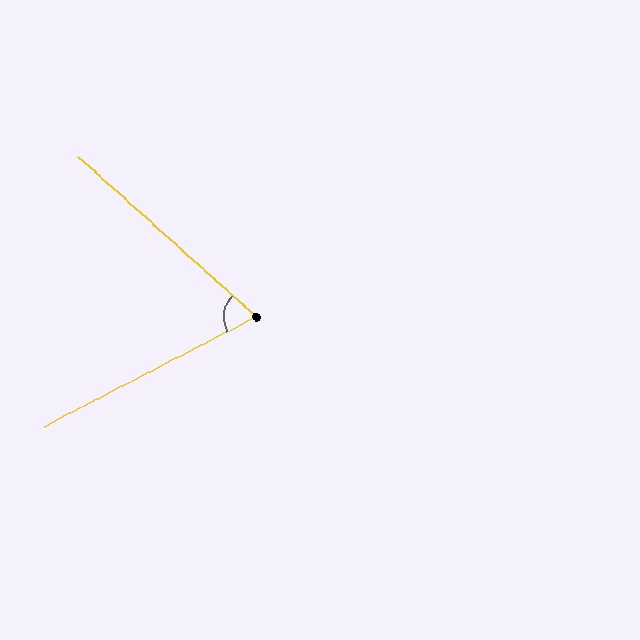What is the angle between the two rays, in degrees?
Approximately 69 degrees.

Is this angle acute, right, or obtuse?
It is acute.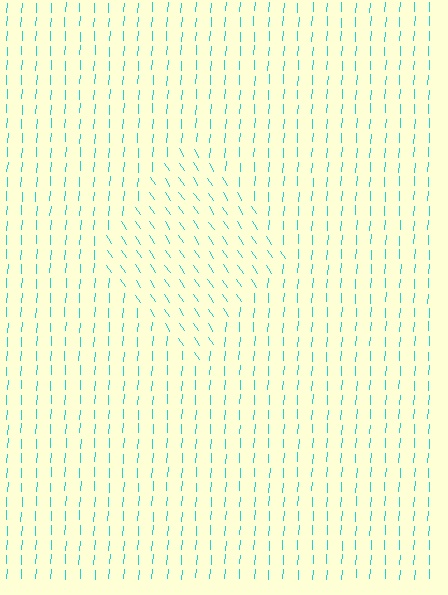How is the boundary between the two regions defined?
The boundary is defined purely by a change in line orientation (approximately 38 degrees difference). All lines are the same color and thickness.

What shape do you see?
I see a diamond.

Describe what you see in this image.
The image is filled with small cyan line segments. A diamond region in the image has lines oriented differently from the surrounding lines, creating a visible texture boundary.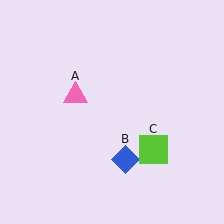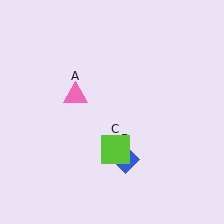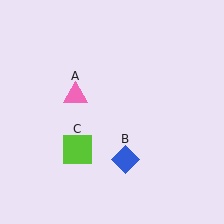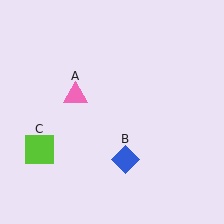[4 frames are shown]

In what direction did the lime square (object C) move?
The lime square (object C) moved left.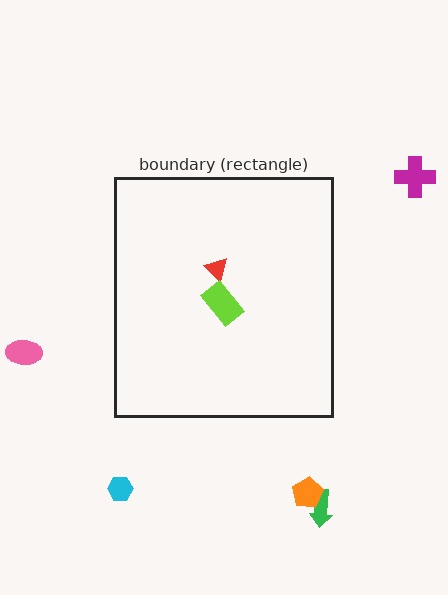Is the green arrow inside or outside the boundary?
Outside.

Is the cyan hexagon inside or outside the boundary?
Outside.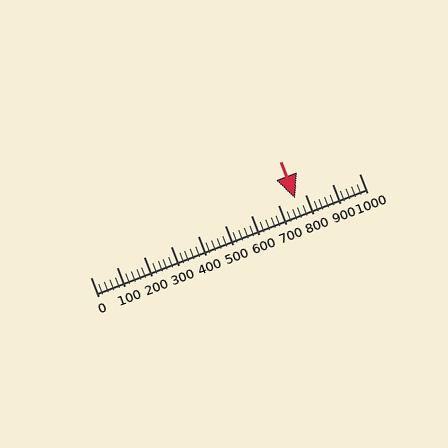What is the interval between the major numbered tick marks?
The major tick marks are spaced 100 units apart.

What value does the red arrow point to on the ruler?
The red arrow points to approximately 761.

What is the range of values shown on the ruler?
The ruler shows values from 0 to 1000.